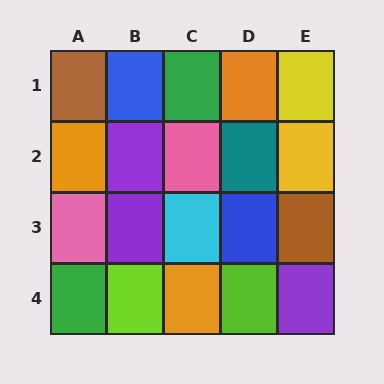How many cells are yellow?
2 cells are yellow.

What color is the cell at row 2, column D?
Teal.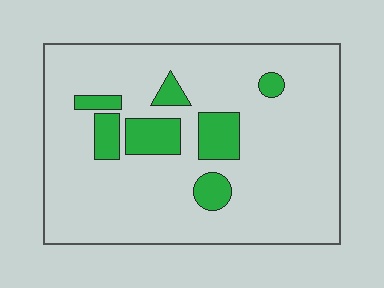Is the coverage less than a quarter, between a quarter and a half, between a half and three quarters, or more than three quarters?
Less than a quarter.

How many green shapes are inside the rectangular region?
7.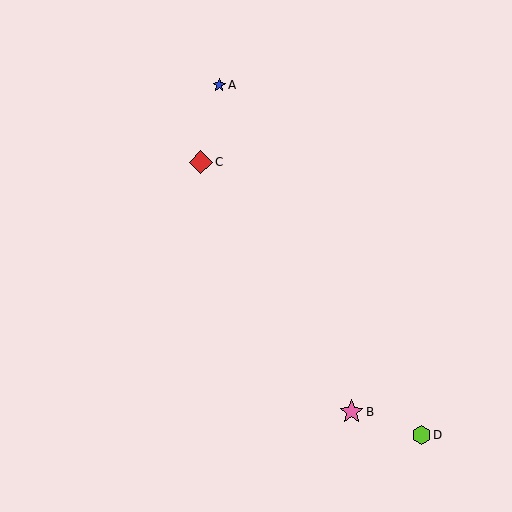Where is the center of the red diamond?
The center of the red diamond is at (201, 162).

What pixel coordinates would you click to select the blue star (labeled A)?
Click at (219, 85) to select the blue star A.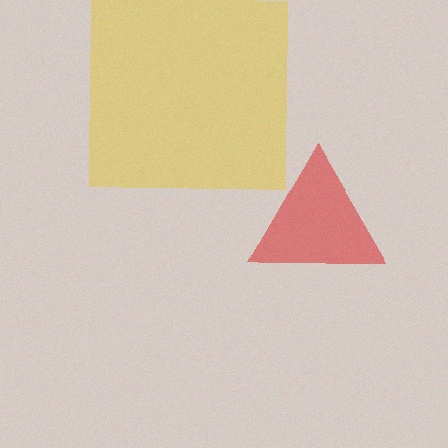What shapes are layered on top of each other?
The layered shapes are: a red triangle, a yellow square.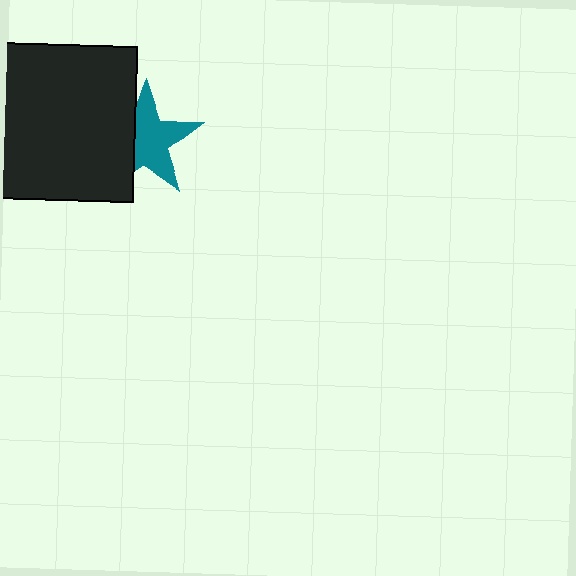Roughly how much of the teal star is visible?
About half of it is visible (roughly 65%).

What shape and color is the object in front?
The object in front is a black rectangle.